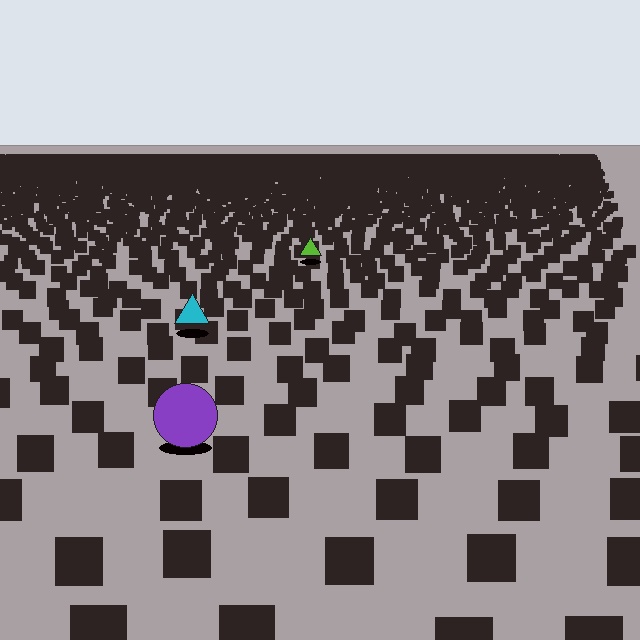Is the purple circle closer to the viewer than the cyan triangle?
Yes. The purple circle is closer — you can tell from the texture gradient: the ground texture is coarser near it.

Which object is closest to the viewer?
The purple circle is closest. The texture marks near it are larger and more spread out.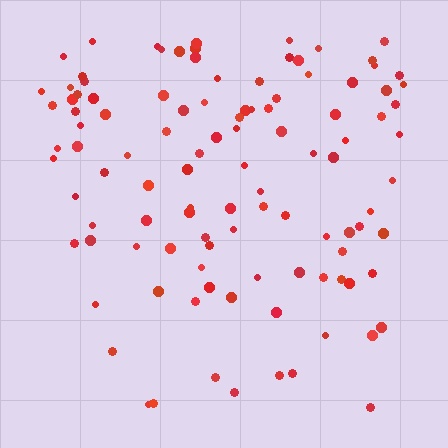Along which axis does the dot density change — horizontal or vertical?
Vertical.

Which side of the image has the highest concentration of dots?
The top.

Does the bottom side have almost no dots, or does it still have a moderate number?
Still a moderate number, just noticeably fewer than the top.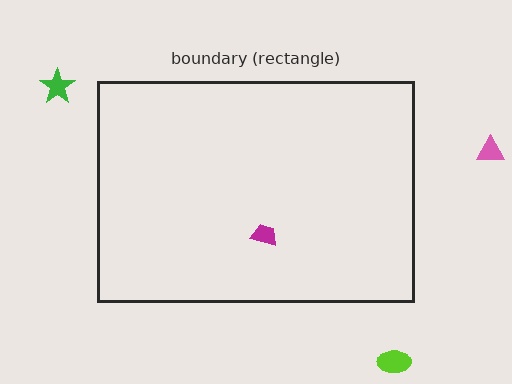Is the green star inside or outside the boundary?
Outside.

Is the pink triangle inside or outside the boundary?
Outside.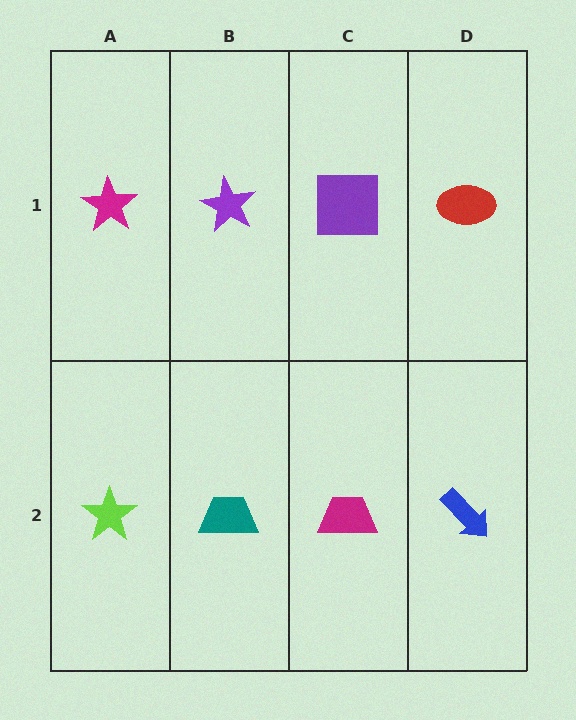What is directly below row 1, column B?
A teal trapezoid.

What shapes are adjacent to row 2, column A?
A magenta star (row 1, column A), a teal trapezoid (row 2, column B).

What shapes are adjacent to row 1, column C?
A magenta trapezoid (row 2, column C), a purple star (row 1, column B), a red ellipse (row 1, column D).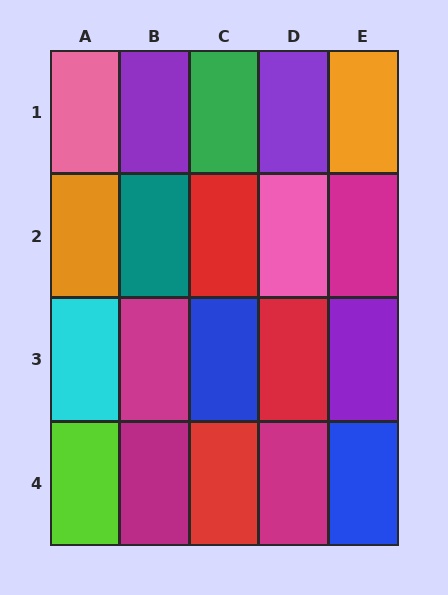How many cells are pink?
2 cells are pink.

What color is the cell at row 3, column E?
Purple.